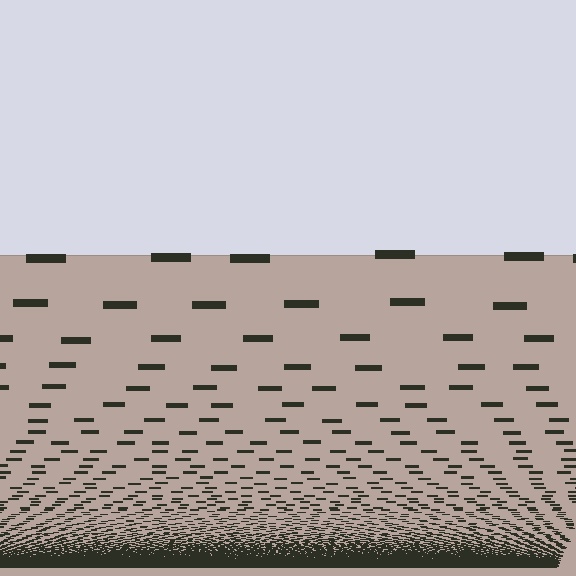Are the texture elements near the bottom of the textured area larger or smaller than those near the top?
Smaller. The gradient is inverted — elements near the bottom are smaller and denser.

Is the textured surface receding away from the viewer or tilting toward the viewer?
The surface appears to tilt toward the viewer. Texture elements get larger and sparser toward the top.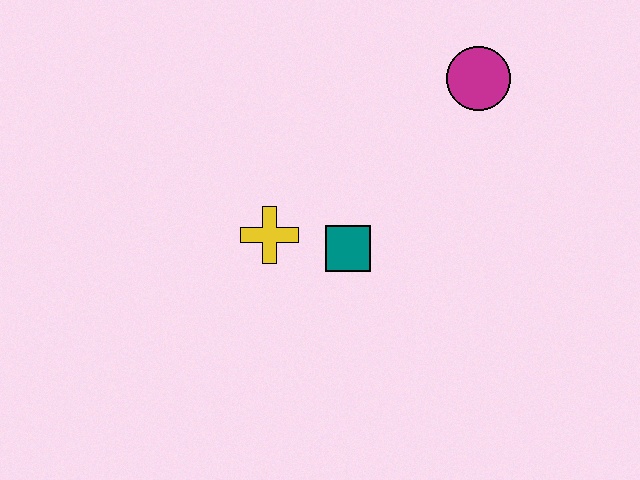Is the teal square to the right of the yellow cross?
Yes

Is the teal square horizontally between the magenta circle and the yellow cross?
Yes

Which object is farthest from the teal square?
The magenta circle is farthest from the teal square.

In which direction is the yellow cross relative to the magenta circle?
The yellow cross is to the left of the magenta circle.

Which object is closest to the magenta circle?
The teal square is closest to the magenta circle.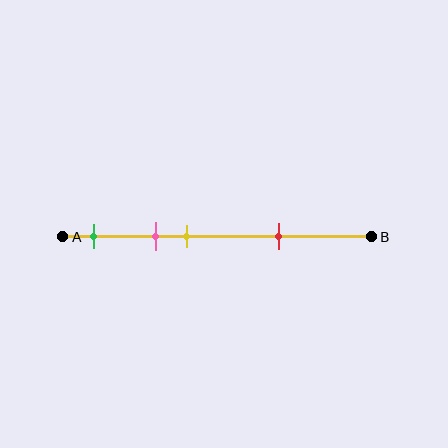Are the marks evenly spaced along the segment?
No, the marks are not evenly spaced.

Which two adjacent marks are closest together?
The pink and yellow marks are the closest adjacent pair.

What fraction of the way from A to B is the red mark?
The red mark is approximately 70% (0.7) of the way from A to B.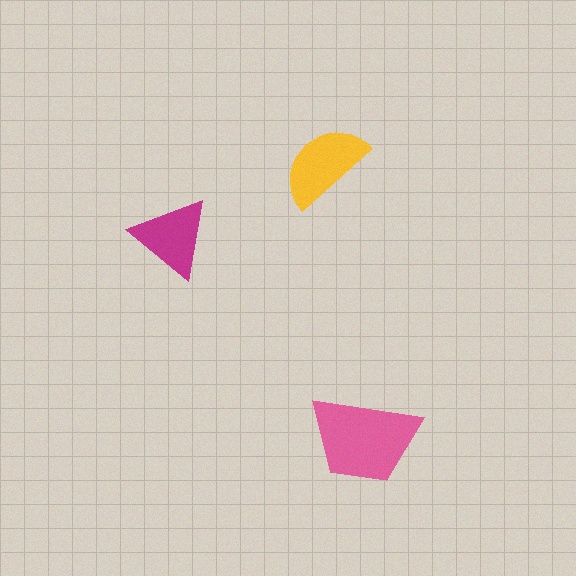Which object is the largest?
The pink trapezoid.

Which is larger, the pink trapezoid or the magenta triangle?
The pink trapezoid.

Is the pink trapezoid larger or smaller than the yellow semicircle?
Larger.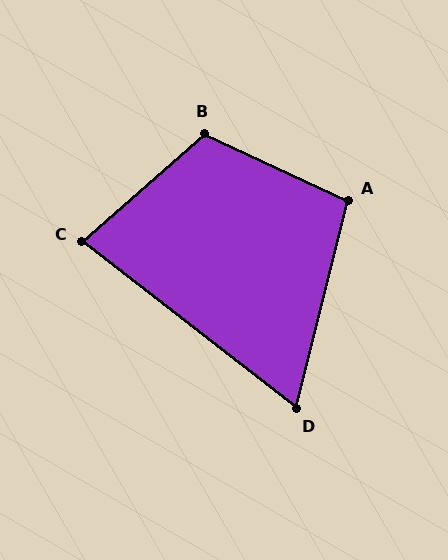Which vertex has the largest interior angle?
B, at approximately 114 degrees.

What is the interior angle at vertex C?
Approximately 79 degrees (acute).